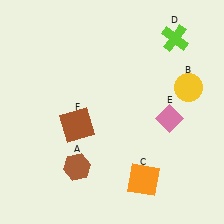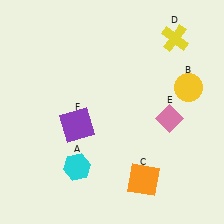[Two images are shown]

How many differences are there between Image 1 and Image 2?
There are 3 differences between the two images.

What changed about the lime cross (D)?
In Image 1, D is lime. In Image 2, it changed to yellow.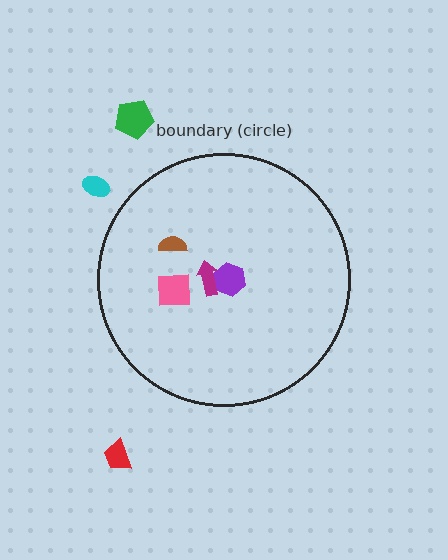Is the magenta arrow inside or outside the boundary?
Inside.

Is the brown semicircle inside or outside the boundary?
Inside.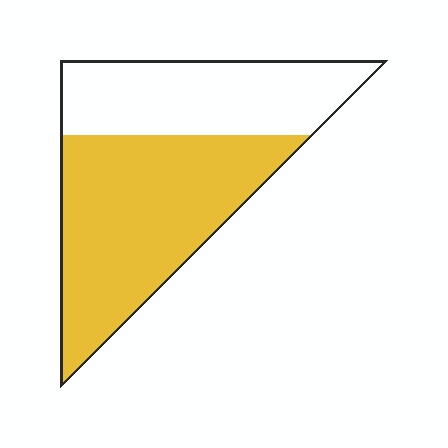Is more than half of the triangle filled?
Yes.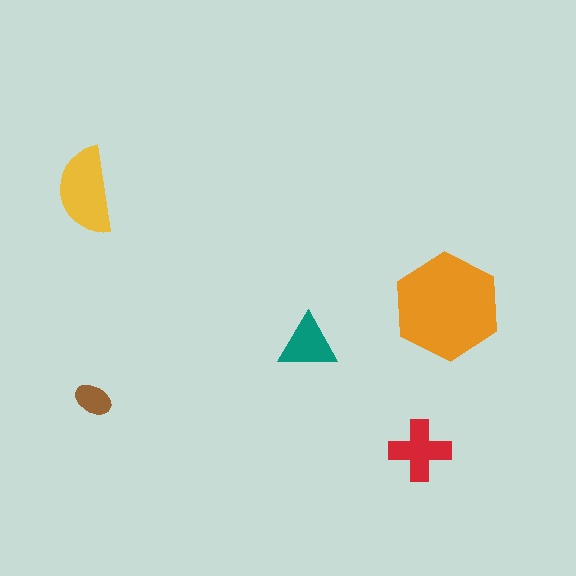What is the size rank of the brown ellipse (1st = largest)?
5th.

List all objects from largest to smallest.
The orange hexagon, the yellow semicircle, the red cross, the teal triangle, the brown ellipse.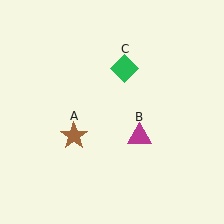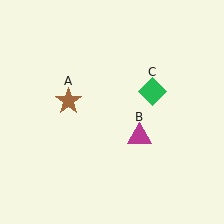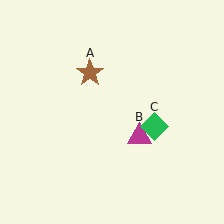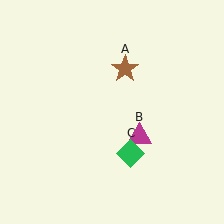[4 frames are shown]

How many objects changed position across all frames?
2 objects changed position: brown star (object A), green diamond (object C).